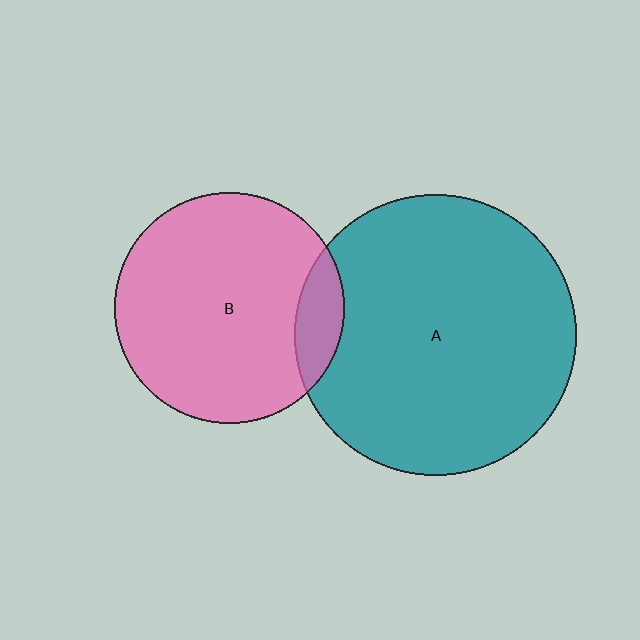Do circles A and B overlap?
Yes.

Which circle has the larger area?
Circle A (teal).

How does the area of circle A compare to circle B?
Approximately 1.5 times.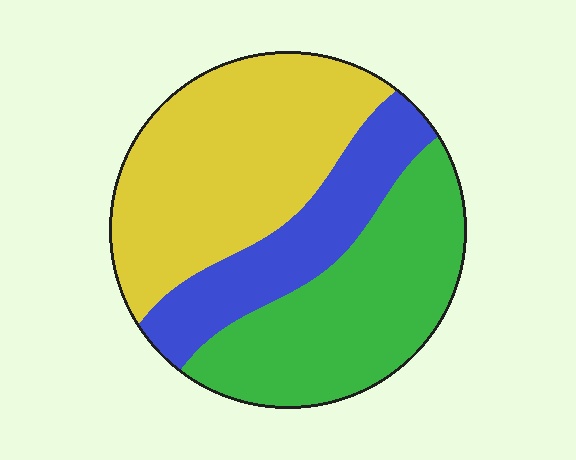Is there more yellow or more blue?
Yellow.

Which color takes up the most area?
Yellow, at roughly 40%.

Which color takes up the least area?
Blue, at roughly 20%.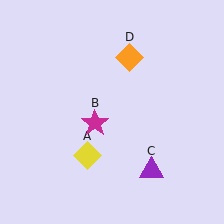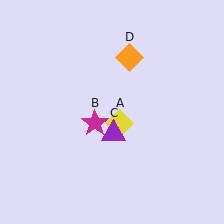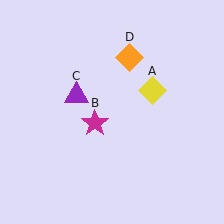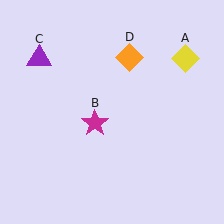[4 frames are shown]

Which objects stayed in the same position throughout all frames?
Magenta star (object B) and orange diamond (object D) remained stationary.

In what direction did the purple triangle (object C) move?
The purple triangle (object C) moved up and to the left.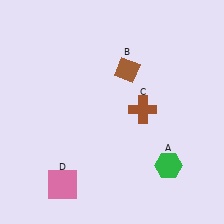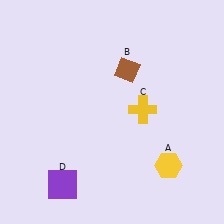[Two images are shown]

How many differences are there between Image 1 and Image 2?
There are 3 differences between the two images.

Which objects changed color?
A changed from green to yellow. C changed from brown to yellow. D changed from pink to purple.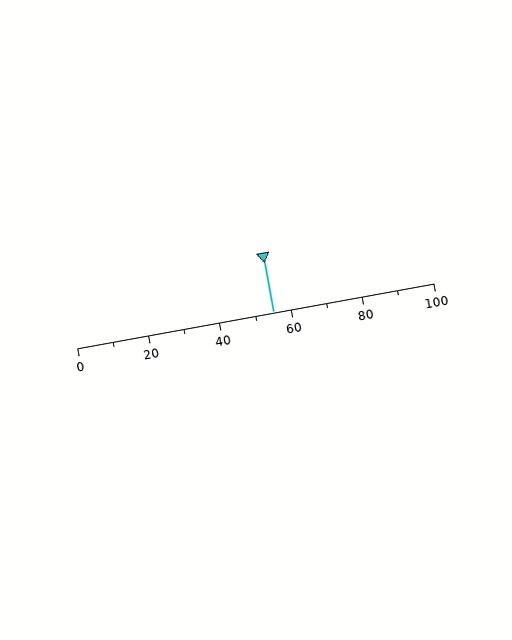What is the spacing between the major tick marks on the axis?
The major ticks are spaced 20 apart.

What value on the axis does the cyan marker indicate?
The marker indicates approximately 55.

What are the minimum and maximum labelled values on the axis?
The axis runs from 0 to 100.